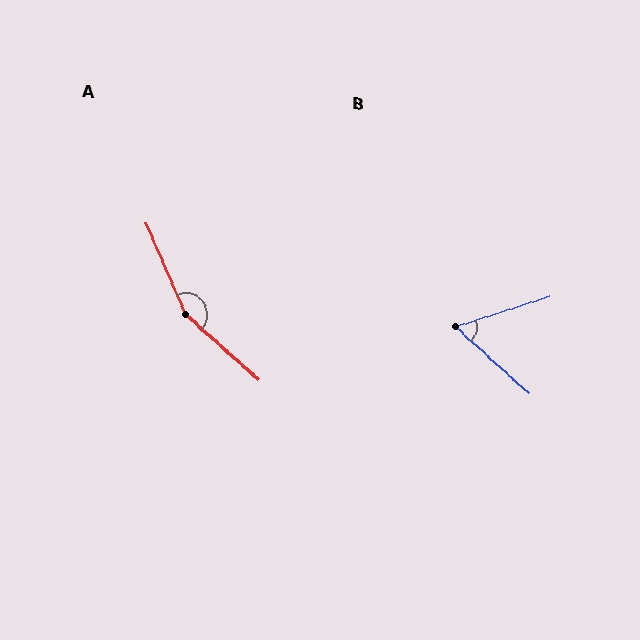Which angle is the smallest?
B, at approximately 60 degrees.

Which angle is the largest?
A, at approximately 155 degrees.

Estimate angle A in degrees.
Approximately 155 degrees.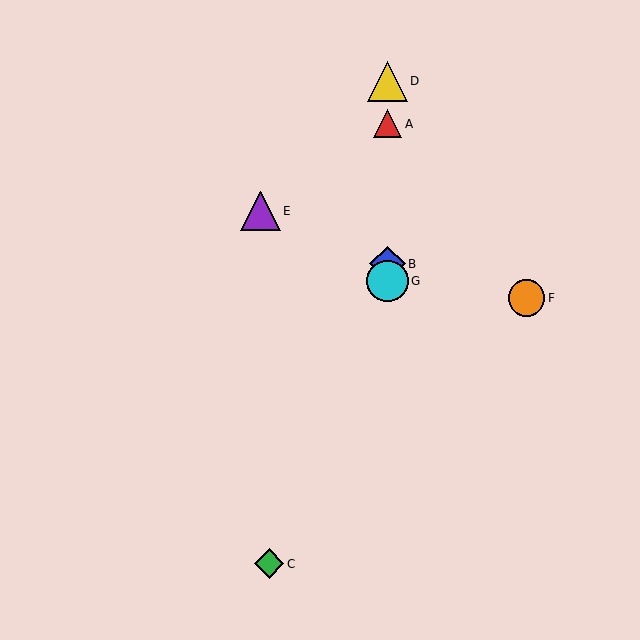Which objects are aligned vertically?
Objects A, B, D, G are aligned vertically.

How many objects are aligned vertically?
4 objects (A, B, D, G) are aligned vertically.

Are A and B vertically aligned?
Yes, both are at x≈388.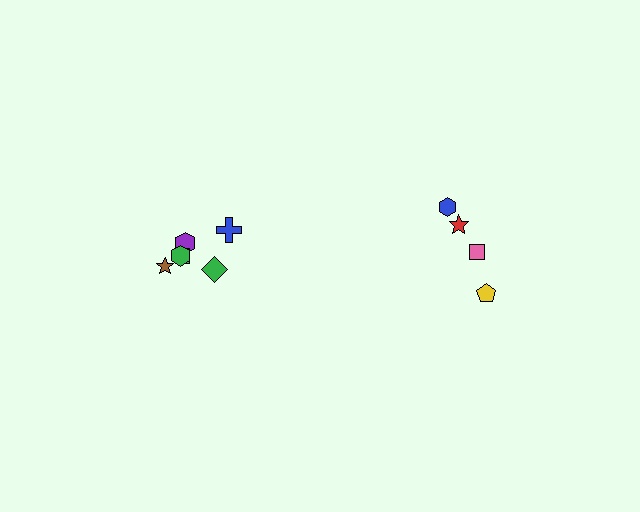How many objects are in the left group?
There are 6 objects.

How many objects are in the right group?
There are 4 objects.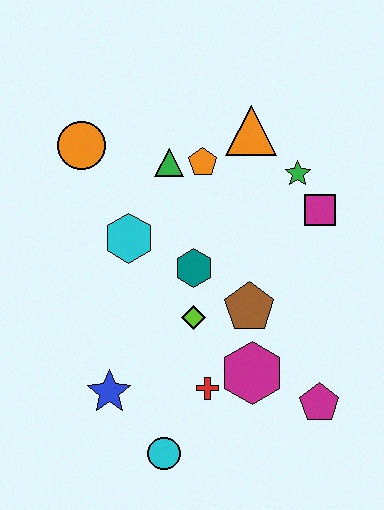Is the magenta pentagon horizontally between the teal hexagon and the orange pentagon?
No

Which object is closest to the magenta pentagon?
The magenta hexagon is closest to the magenta pentagon.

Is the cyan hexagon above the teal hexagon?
Yes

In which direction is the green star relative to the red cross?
The green star is above the red cross.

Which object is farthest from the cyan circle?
The orange triangle is farthest from the cyan circle.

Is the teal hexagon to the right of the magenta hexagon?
No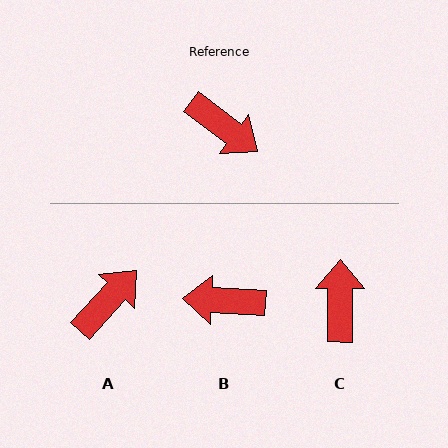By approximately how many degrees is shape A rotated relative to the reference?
Approximately 84 degrees counter-clockwise.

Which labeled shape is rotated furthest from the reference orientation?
B, about 146 degrees away.